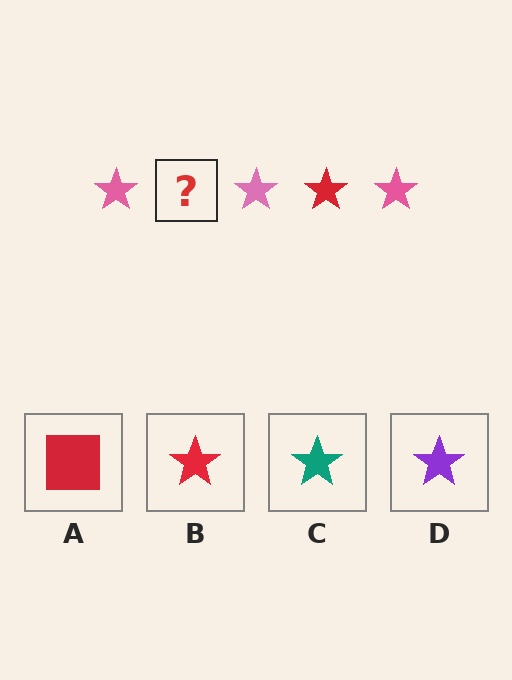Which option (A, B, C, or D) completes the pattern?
B.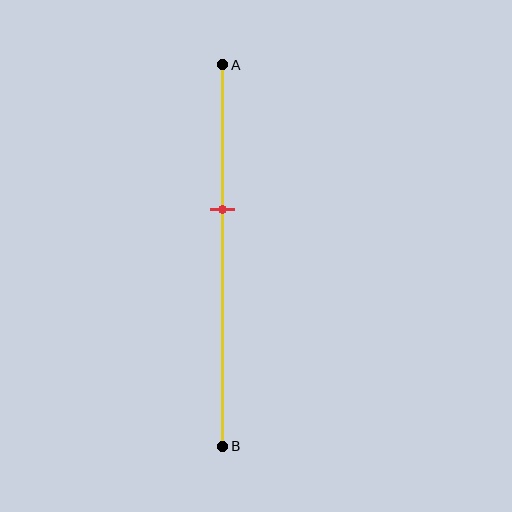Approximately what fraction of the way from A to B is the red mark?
The red mark is approximately 40% of the way from A to B.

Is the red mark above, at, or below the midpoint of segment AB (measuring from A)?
The red mark is above the midpoint of segment AB.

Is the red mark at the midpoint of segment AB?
No, the mark is at about 40% from A, not at the 50% midpoint.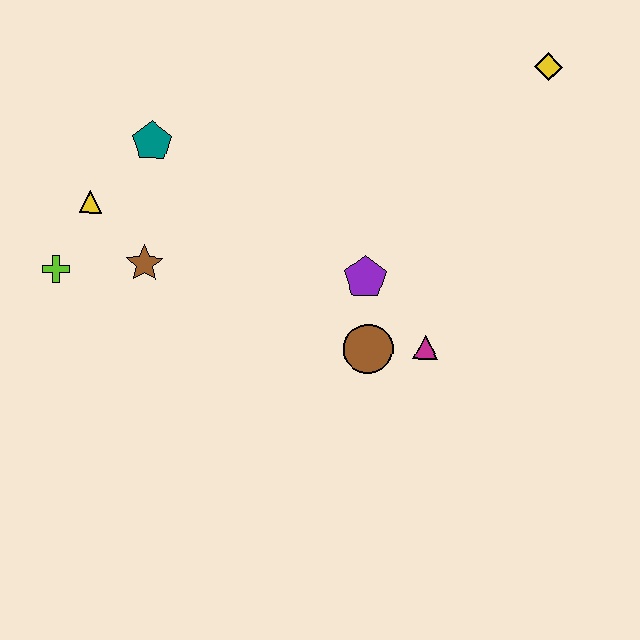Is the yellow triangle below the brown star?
No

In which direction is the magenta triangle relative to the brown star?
The magenta triangle is to the right of the brown star.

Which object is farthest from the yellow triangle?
The yellow diamond is farthest from the yellow triangle.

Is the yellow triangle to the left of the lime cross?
No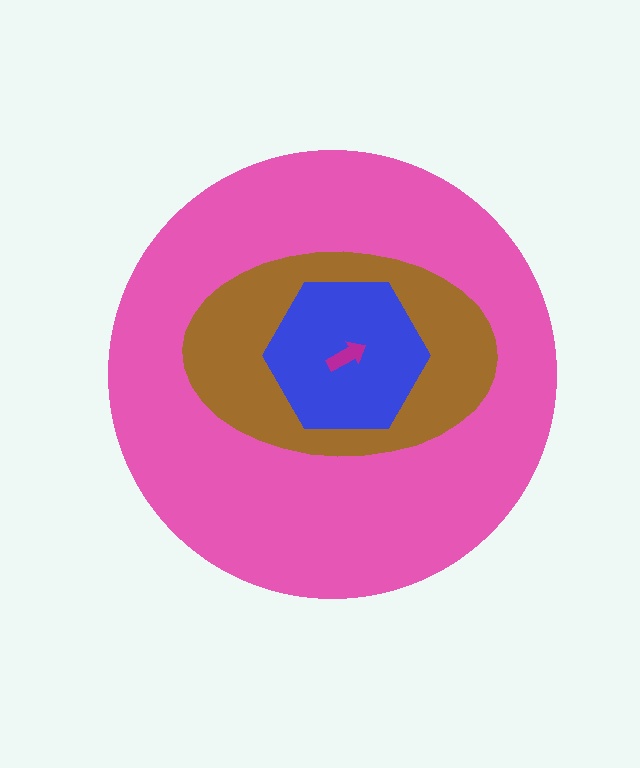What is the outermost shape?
The pink circle.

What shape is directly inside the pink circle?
The brown ellipse.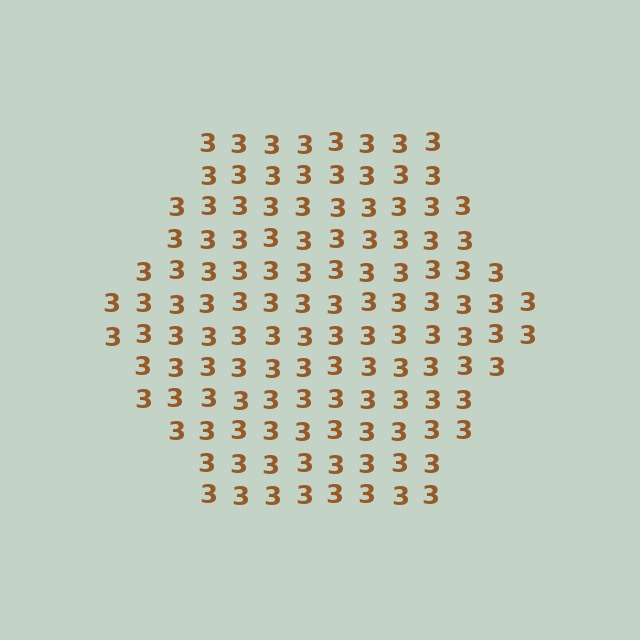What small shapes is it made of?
It is made of small digit 3's.